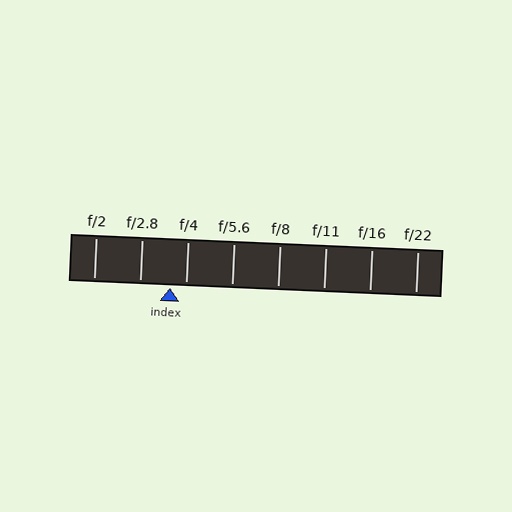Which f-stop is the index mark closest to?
The index mark is closest to f/4.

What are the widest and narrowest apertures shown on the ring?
The widest aperture shown is f/2 and the narrowest is f/22.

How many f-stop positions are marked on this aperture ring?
There are 8 f-stop positions marked.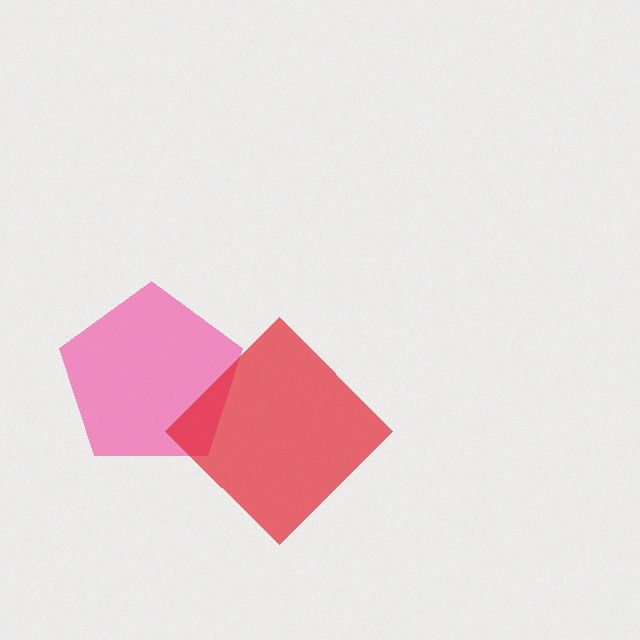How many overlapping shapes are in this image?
There are 2 overlapping shapes in the image.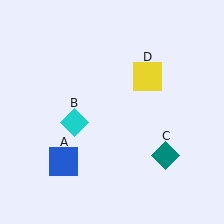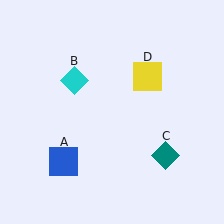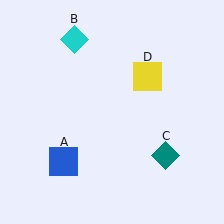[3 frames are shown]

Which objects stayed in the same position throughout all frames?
Blue square (object A) and teal diamond (object C) and yellow square (object D) remained stationary.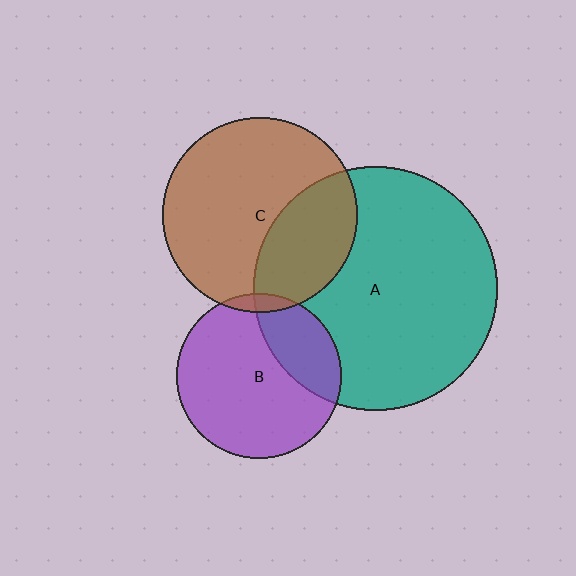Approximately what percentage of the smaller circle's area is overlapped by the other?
Approximately 35%.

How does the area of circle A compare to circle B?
Approximately 2.2 times.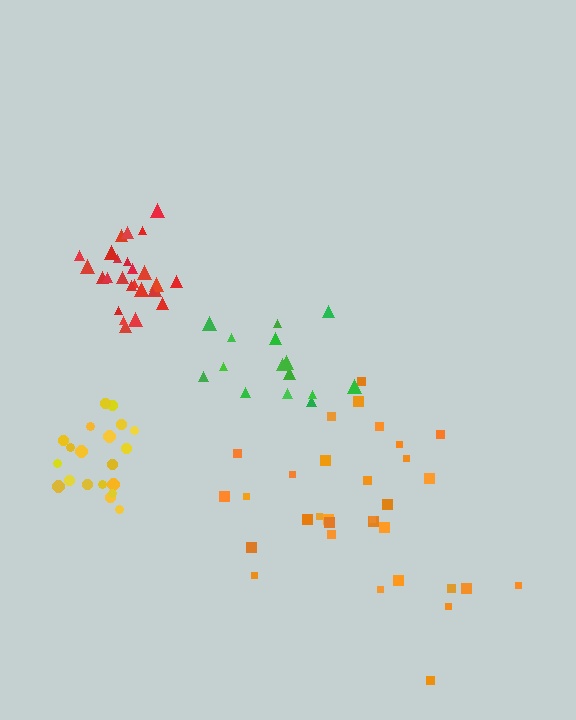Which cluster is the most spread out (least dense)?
Orange.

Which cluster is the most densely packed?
Red.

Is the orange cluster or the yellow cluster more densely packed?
Yellow.